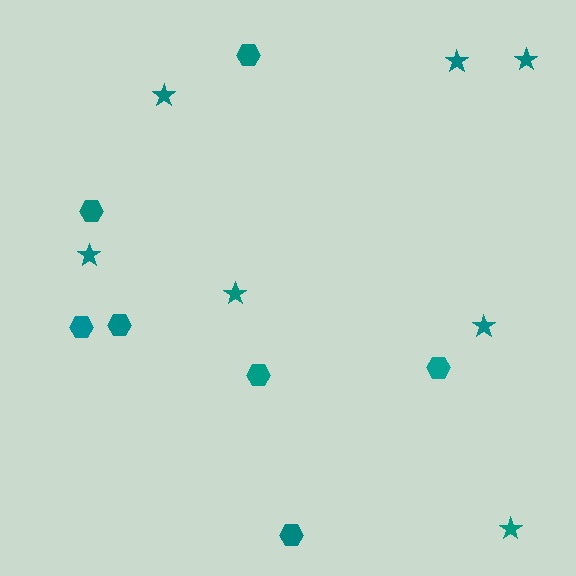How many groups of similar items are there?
There are 2 groups: one group of hexagons (7) and one group of stars (7).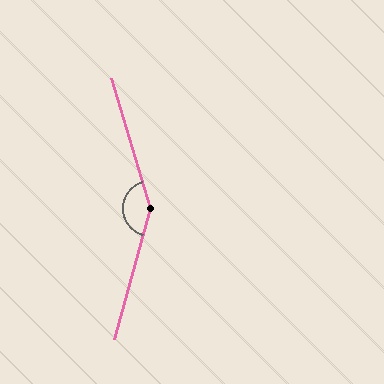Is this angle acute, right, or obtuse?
It is obtuse.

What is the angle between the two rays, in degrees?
Approximately 148 degrees.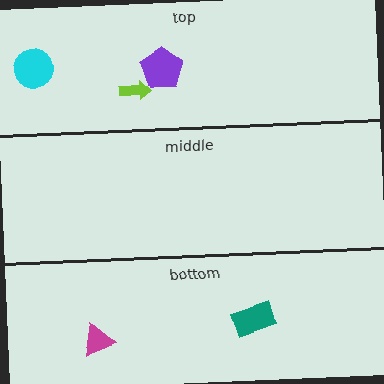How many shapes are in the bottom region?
2.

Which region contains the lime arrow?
The top region.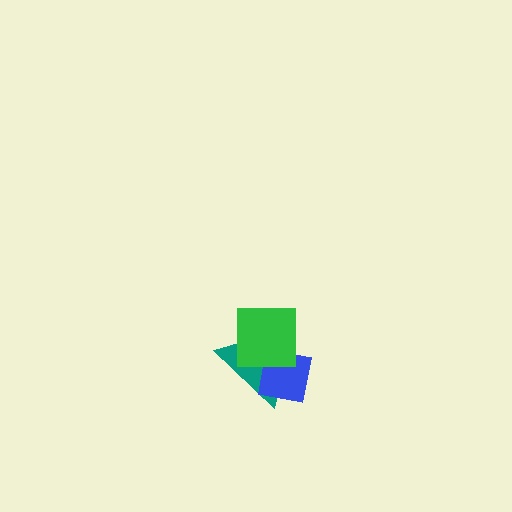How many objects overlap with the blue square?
2 objects overlap with the blue square.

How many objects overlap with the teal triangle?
2 objects overlap with the teal triangle.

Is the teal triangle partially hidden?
Yes, it is partially covered by another shape.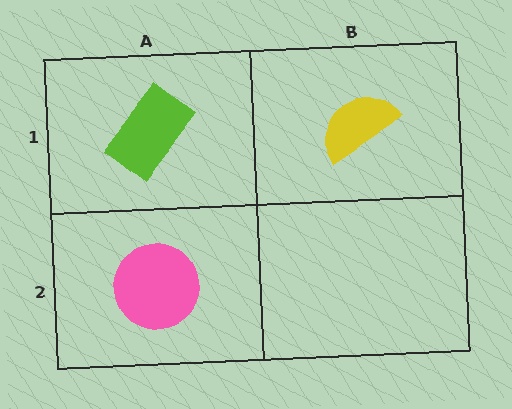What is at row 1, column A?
A lime rectangle.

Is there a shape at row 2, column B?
No, that cell is empty.